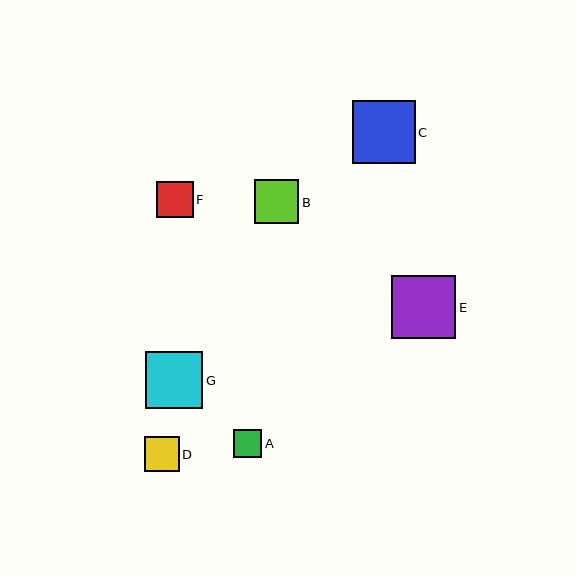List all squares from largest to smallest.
From largest to smallest: E, C, G, B, F, D, A.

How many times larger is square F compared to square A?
Square F is approximately 1.3 times the size of square A.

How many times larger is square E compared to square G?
Square E is approximately 1.1 times the size of square G.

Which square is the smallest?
Square A is the smallest with a size of approximately 28 pixels.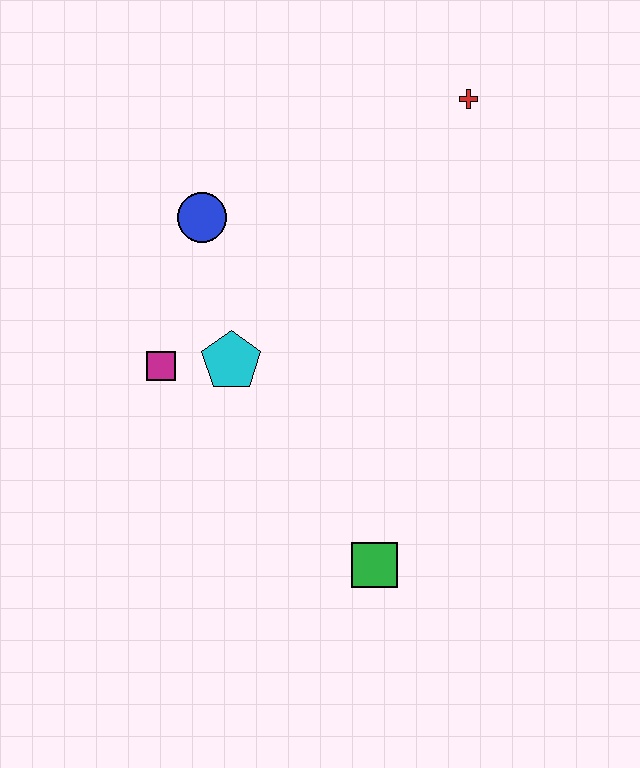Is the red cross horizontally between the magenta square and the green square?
No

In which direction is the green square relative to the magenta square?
The green square is to the right of the magenta square.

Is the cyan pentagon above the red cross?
No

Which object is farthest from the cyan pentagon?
The red cross is farthest from the cyan pentagon.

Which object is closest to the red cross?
The blue circle is closest to the red cross.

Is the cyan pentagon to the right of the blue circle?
Yes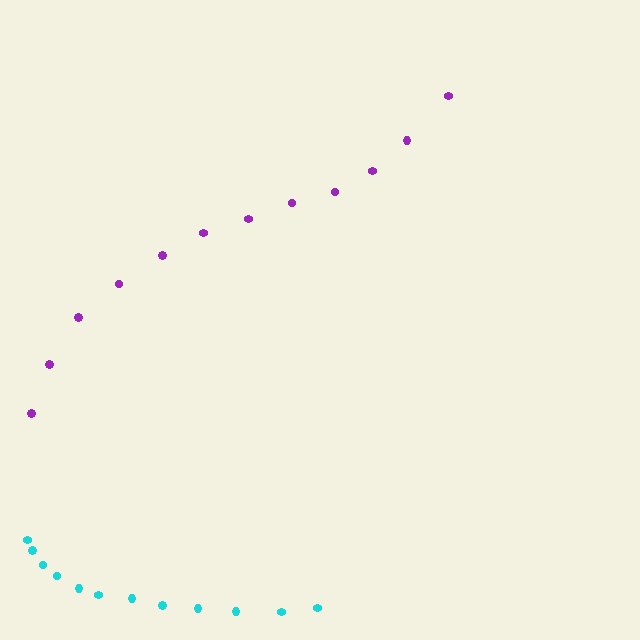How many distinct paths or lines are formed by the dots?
There are 2 distinct paths.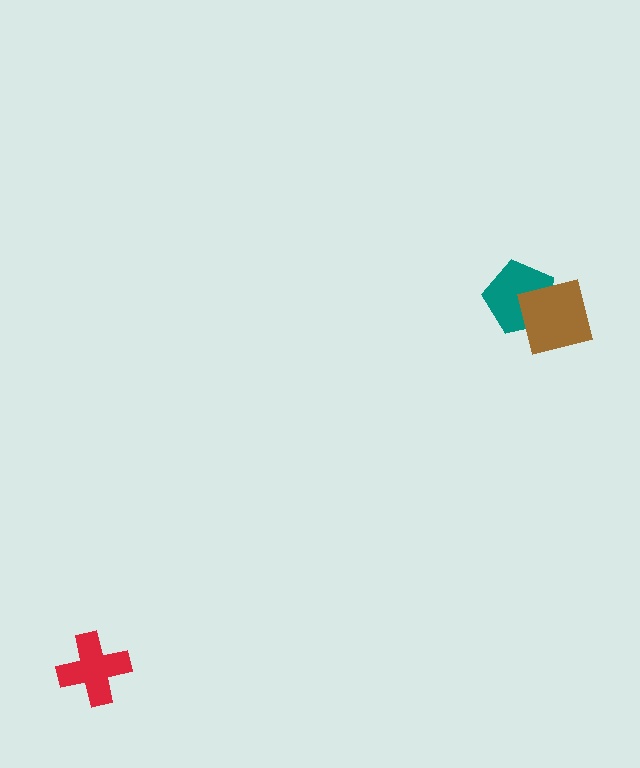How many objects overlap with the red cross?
0 objects overlap with the red cross.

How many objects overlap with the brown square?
1 object overlaps with the brown square.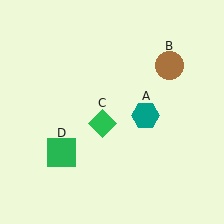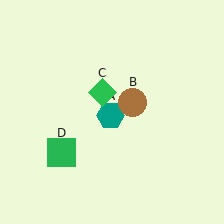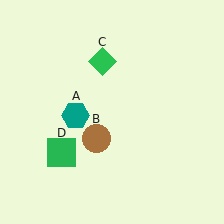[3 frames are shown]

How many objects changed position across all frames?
3 objects changed position: teal hexagon (object A), brown circle (object B), green diamond (object C).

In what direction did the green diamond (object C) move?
The green diamond (object C) moved up.